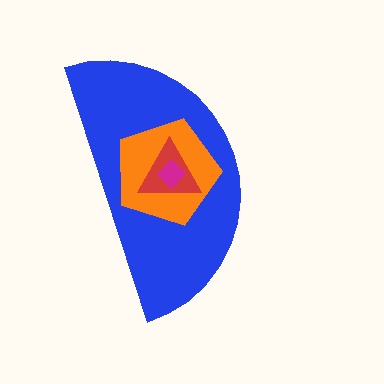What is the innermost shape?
The magenta diamond.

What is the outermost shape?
The blue semicircle.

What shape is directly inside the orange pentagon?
The red triangle.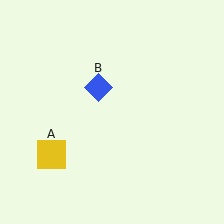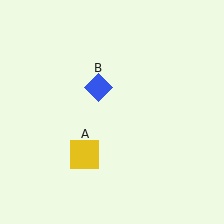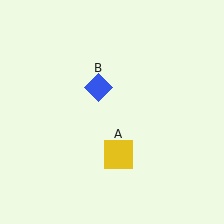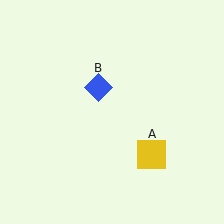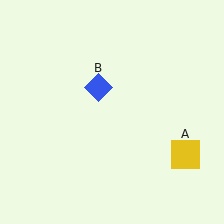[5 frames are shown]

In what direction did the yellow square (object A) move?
The yellow square (object A) moved right.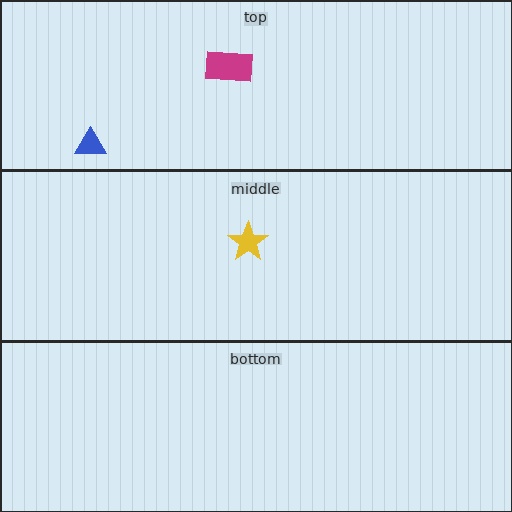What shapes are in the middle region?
The yellow star.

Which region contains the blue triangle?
The top region.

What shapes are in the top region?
The blue triangle, the magenta rectangle.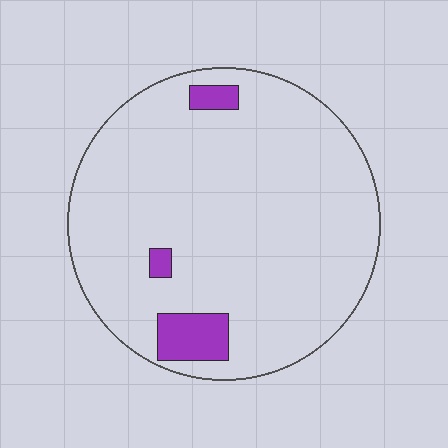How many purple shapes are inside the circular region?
3.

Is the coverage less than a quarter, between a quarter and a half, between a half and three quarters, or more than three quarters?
Less than a quarter.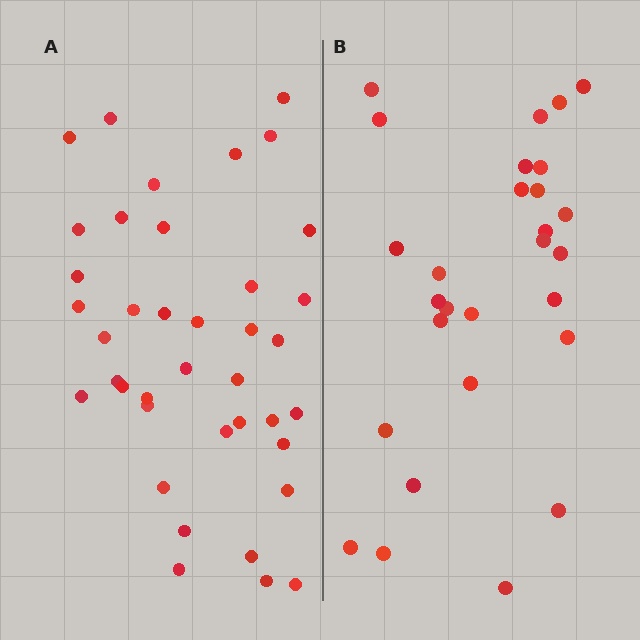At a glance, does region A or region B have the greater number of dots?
Region A (the left region) has more dots.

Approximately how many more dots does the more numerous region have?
Region A has roughly 12 or so more dots than region B.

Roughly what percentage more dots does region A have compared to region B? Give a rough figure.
About 40% more.